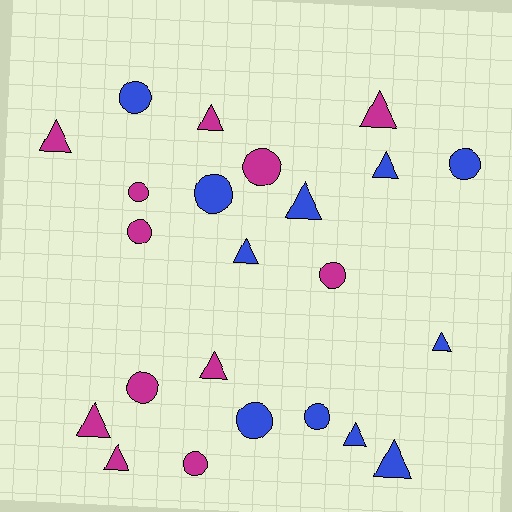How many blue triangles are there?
There are 6 blue triangles.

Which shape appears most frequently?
Triangle, with 12 objects.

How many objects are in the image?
There are 23 objects.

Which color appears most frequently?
Magenta, with 12 objects.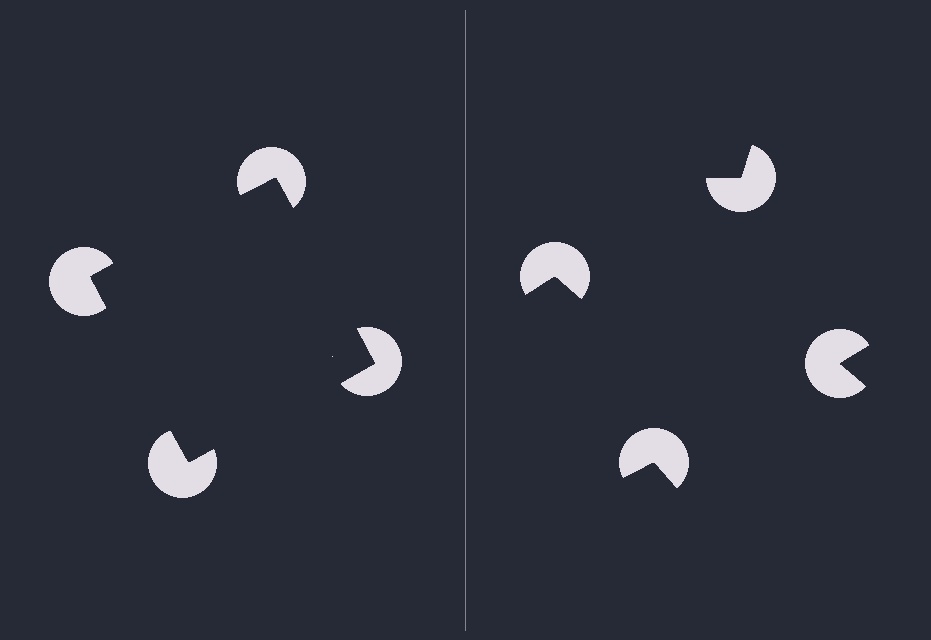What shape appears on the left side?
An illusory square.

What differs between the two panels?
The pac-man discs are positioned identically on both sides; only the wedge orientations differ. On the left they align to a square; on the right they are misaligned.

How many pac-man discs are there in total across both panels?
8 — 4 on each side.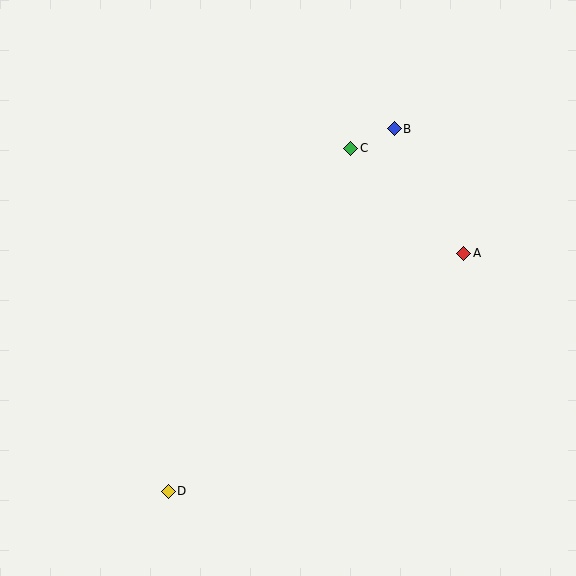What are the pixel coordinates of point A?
Point A is at (464, 253).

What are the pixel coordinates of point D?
Point D is at (168, 491).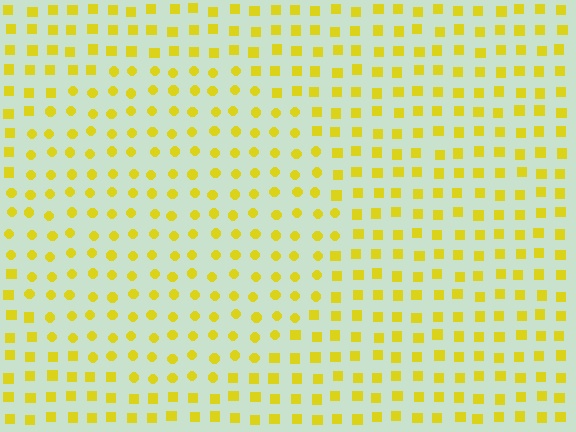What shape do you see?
I see a circle.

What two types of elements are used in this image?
The image uses circles inside the circle region and squares outside it.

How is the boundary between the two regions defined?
The boundary is defined by a change in element shape: circles inside vs. squares outside. All elements share the same color and spacing.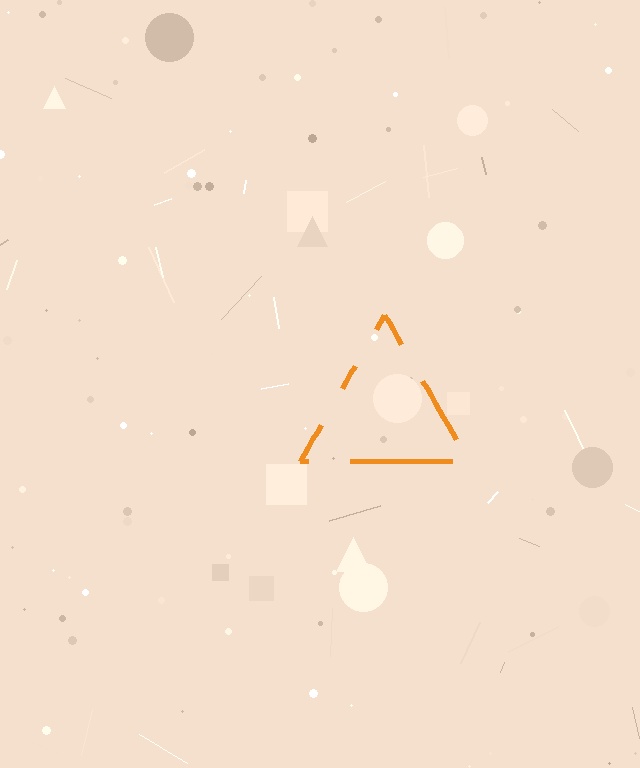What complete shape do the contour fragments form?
The contour fragments form a triangle.